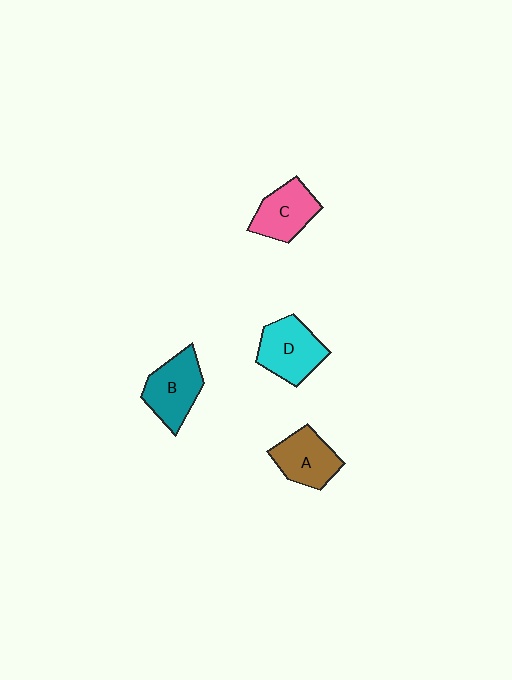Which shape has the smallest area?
Shape C (pink).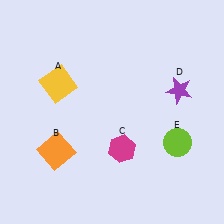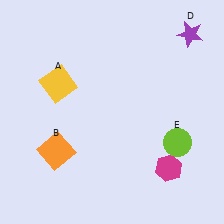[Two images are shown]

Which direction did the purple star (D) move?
The purple star (D) moved up.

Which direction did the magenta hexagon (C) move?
The magenta hexagon (C) moved right.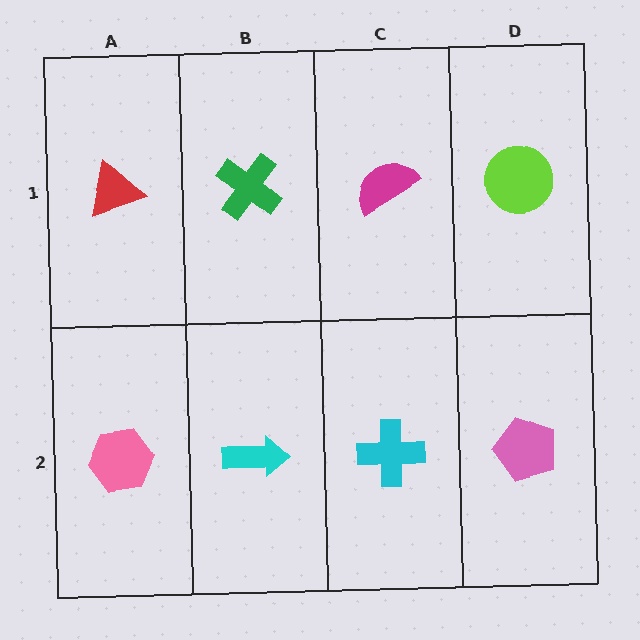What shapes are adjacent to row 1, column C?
A cyan cross (row 2, column C), a green cross (row 1, column B), a lime circle (row 1, column D).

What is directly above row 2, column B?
A green cross.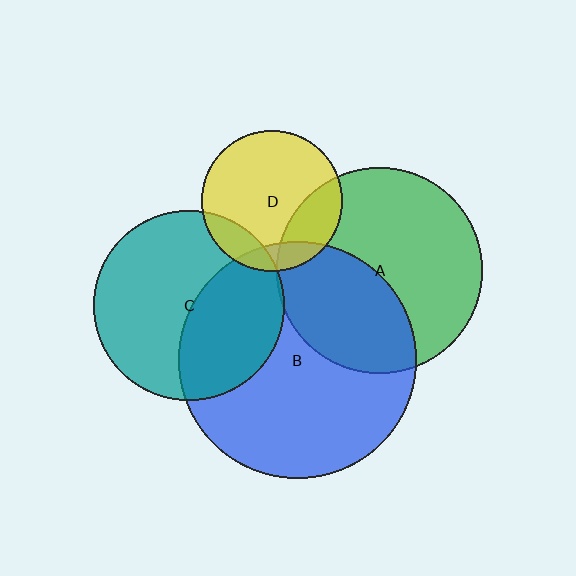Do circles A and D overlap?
Yes.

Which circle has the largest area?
Circle B (blue).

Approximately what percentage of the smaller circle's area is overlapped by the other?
Approximately 25%.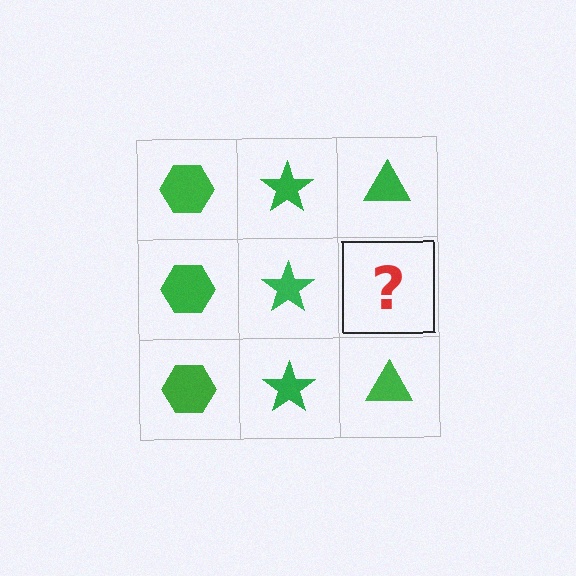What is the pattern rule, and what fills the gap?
The rule is that each column has a consistent shape. The gap should be filled with a green triangle.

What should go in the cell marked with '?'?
The missing cell should contain a green triangle.